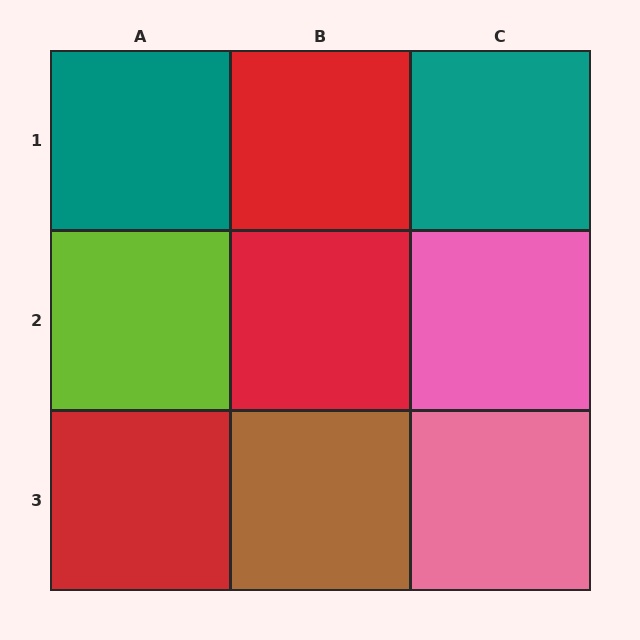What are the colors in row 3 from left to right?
Red, brown, pink.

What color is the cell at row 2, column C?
Pink.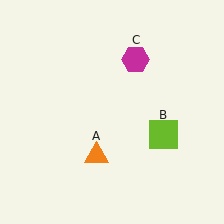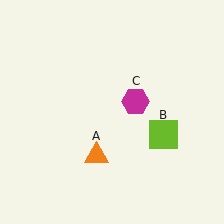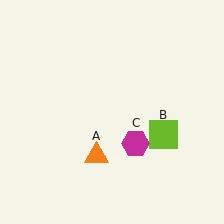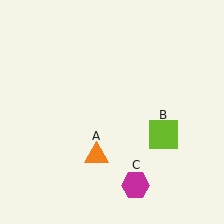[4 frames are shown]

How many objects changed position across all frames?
1 object changed position: magenta hexagon (object C).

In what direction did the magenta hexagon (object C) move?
The magenta hexagon (object C) moved down.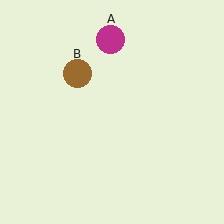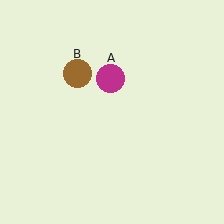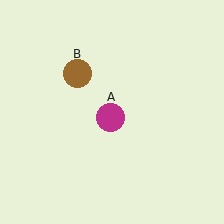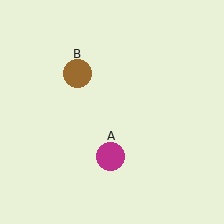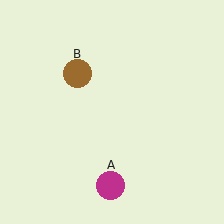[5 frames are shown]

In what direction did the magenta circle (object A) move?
The magenta circle (object A) moved down.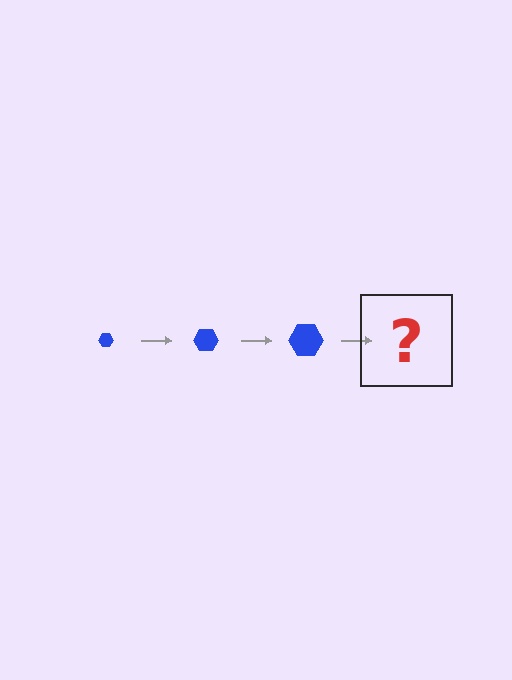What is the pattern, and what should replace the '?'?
The pattern is that the hexagon gets progressively larger each step. The '?' should be a blue hexagon, larger than the previous one.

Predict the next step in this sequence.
The next step is a blue hexagon, larger than the previous one.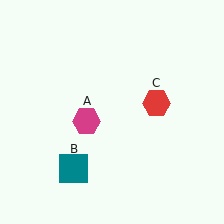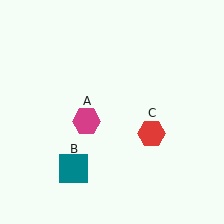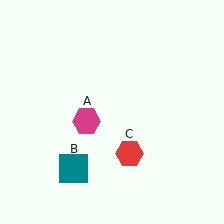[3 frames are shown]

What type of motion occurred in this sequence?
The red hexagon (object C) rotated clockwise around the center of the scene.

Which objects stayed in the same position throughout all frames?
Magenta hexagon (object A) and teal square (object B) remained stationary.